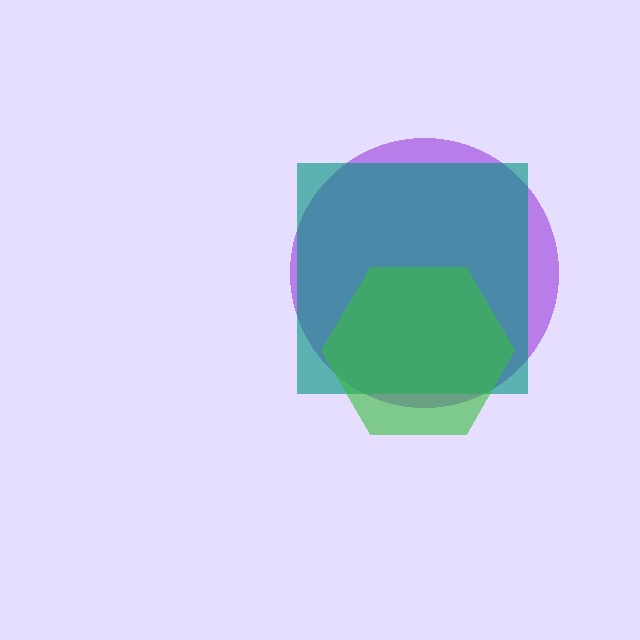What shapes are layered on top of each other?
The layered shapes are: a purple circle, a teal square, a green hexagon.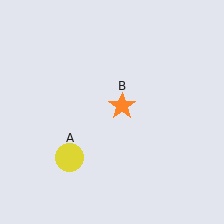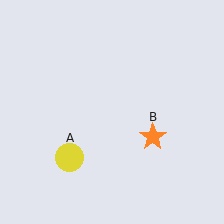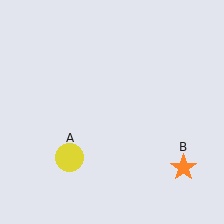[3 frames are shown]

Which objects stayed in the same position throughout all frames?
Yellow circle (object A) remained stationary.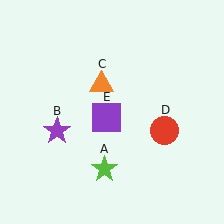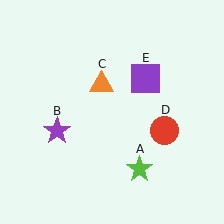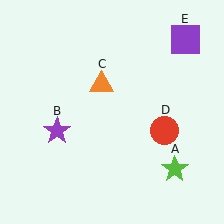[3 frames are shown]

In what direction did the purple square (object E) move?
The purple square (object E) moved up and to the right.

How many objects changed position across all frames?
2 objects changed position: lime star (object A), purple square (object E).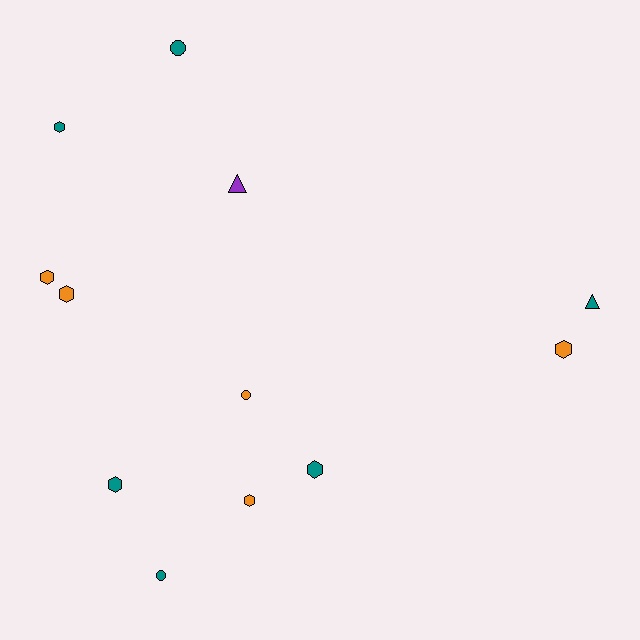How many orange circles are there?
There is 1 orange circle.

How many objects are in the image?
There are 12 objects.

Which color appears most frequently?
Teal, with 6 objects.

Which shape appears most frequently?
Hexagon, with 7 objects.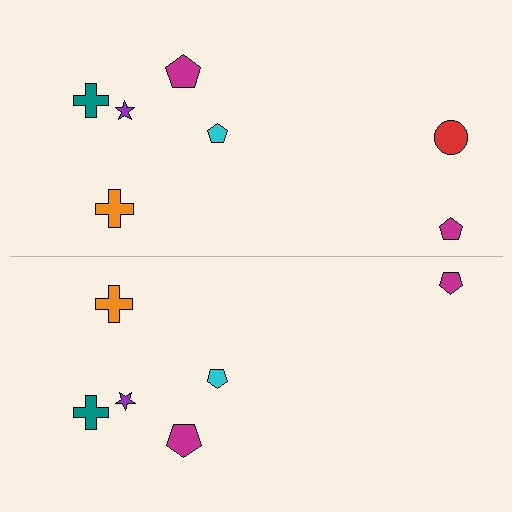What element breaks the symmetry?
A red circle is missing from the bottom side.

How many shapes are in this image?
There are 13 shapes in this image.